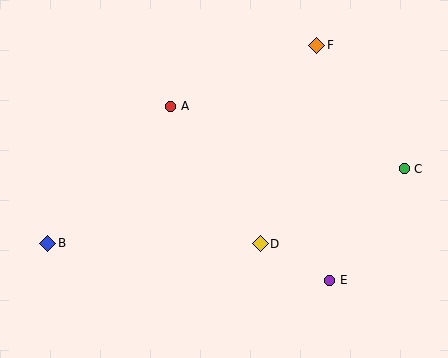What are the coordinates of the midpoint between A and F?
The midpoint between A and F is at (244, 76).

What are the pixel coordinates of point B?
Point B is at (48, 243).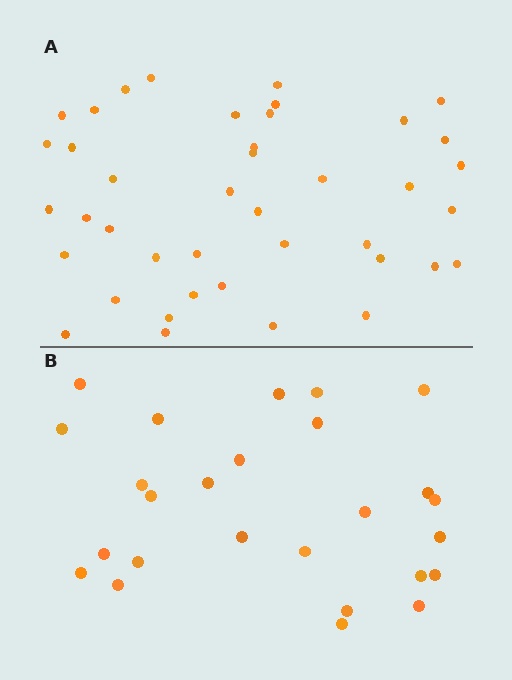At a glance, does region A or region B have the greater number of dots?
Region A (the top region) has more dots.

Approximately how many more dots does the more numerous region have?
Region A has approximately 15 more dots than region B.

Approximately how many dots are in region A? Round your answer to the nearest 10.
About 40 dots. (The exact count is 41, which rounds to 40.)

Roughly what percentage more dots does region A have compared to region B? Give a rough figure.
About 60% more.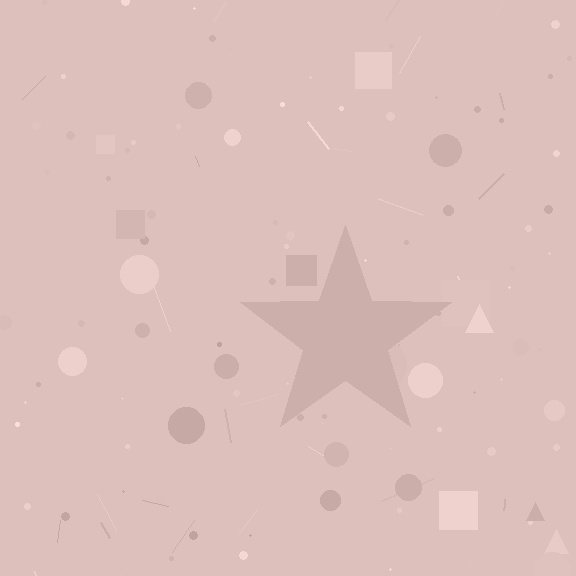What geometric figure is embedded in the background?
A star is embedded in the background.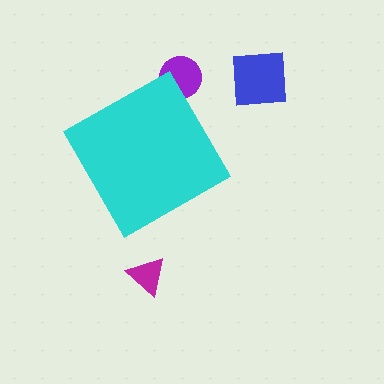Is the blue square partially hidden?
No, the blue square is fully visible.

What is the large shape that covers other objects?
A cyan diamond.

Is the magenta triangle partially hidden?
No, the magenta triangle is fully visible.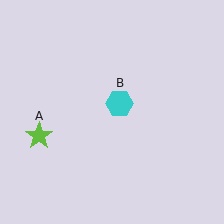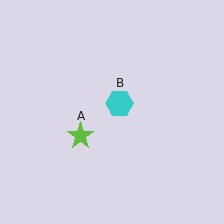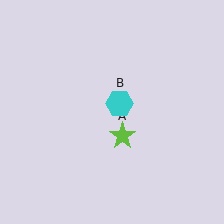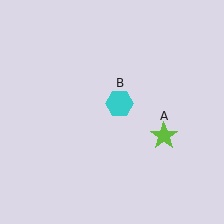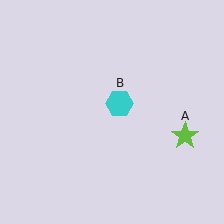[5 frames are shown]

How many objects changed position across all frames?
1 object changed position: lime star (object A).